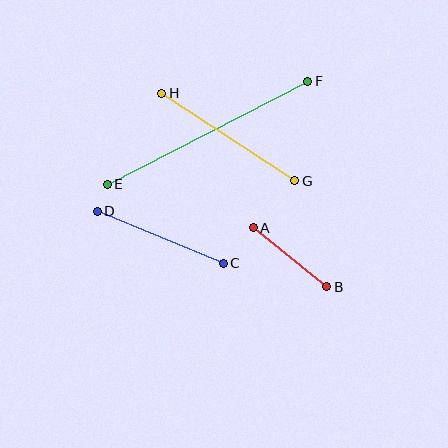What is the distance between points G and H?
The distance is approximately 159 pixels.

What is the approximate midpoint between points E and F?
The midpoint is at approximately (207, 133) pixels.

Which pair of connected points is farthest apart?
Points E and F are farthest apart.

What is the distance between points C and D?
The distance is approximately 136 pixels.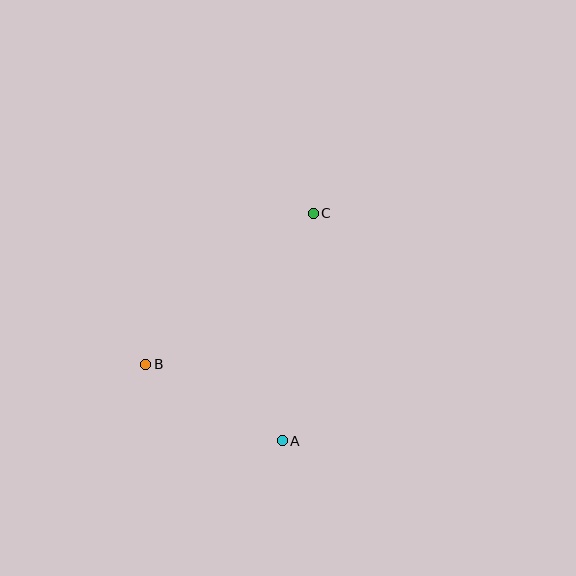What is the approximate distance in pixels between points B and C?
The distance between B and C is approximately 225 pixels.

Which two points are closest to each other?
Points A and B are closest to each other.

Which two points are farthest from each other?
Points A and C are farthest from each other.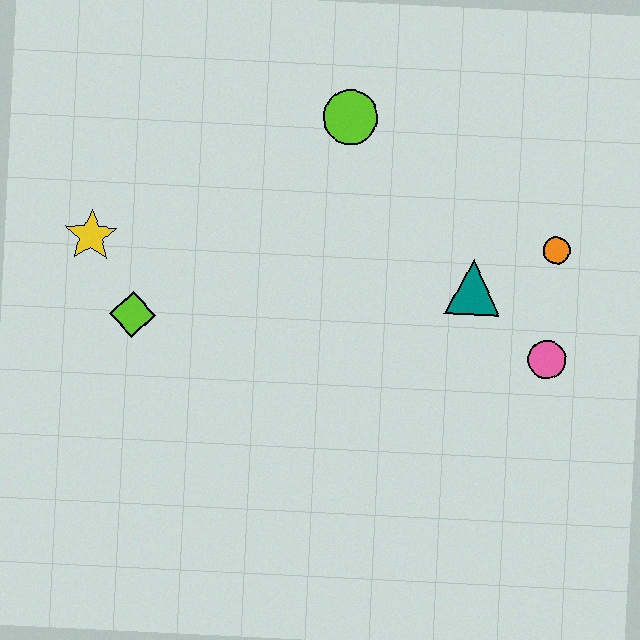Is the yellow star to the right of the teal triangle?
No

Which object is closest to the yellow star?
The lime diamond is closest to the yellow star.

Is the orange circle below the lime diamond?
No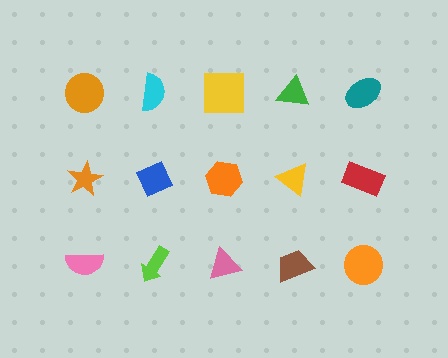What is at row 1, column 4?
A green triangle.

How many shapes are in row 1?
5 shapes.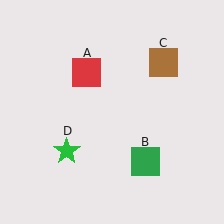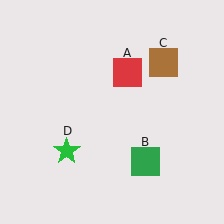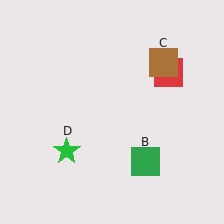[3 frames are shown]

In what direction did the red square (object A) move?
The red square (object A) moved right.